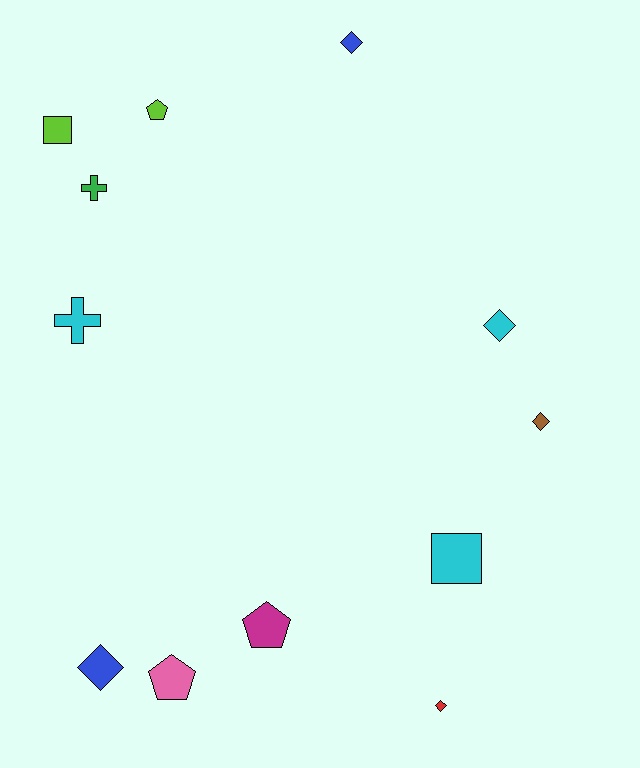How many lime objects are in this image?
There are 2 lime objects.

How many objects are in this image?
There are 12 objects.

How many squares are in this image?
There are 2 squares.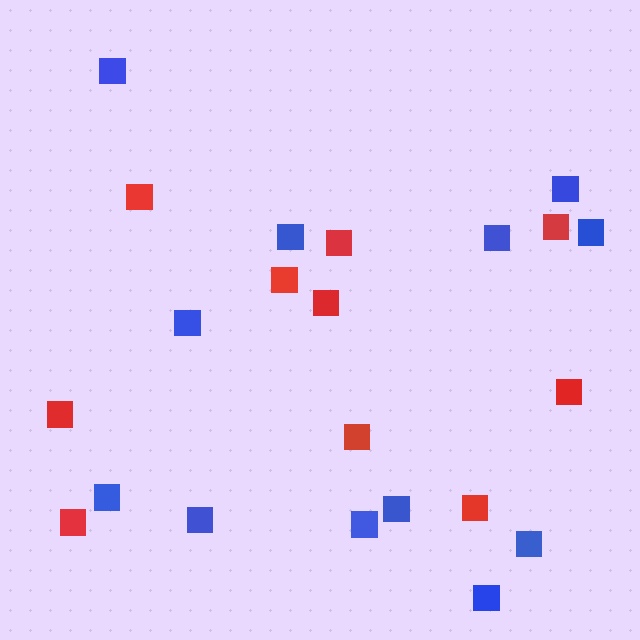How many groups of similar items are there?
There are 2 groups: one group of blue squares (12) and one group of red squares (10).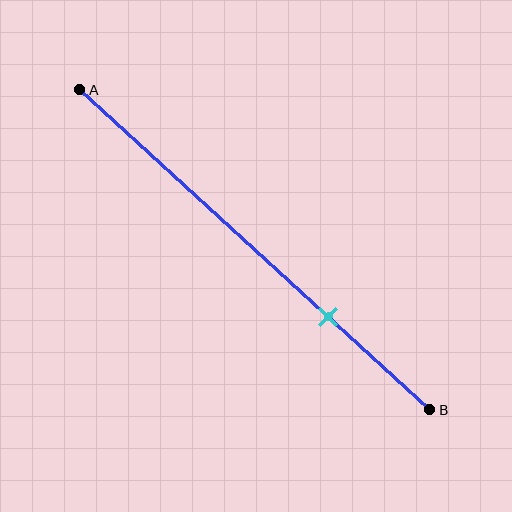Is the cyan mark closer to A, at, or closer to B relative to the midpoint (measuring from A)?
The cyan mark is closer to point B than the midpoint of segment AB.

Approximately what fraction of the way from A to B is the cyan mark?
The cyan mark is approximately 70% of the way from A to B.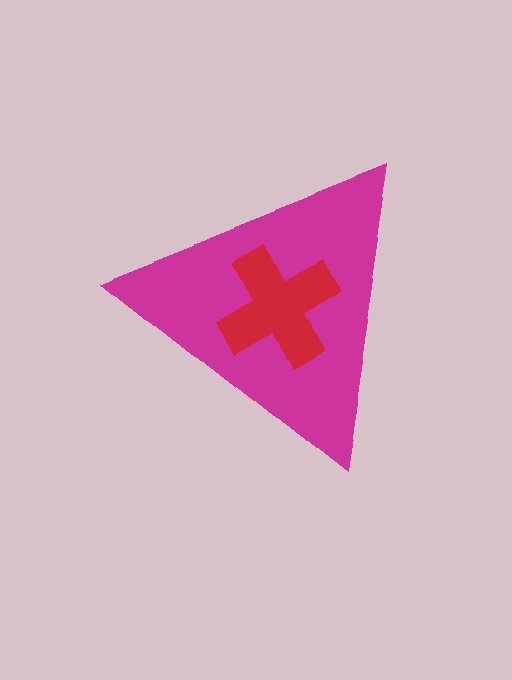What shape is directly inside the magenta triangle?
The red cross.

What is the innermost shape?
The red cross.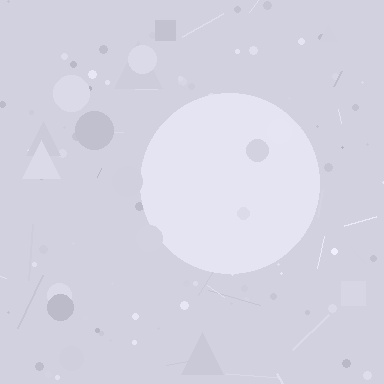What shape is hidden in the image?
A circle is hidden in the image.